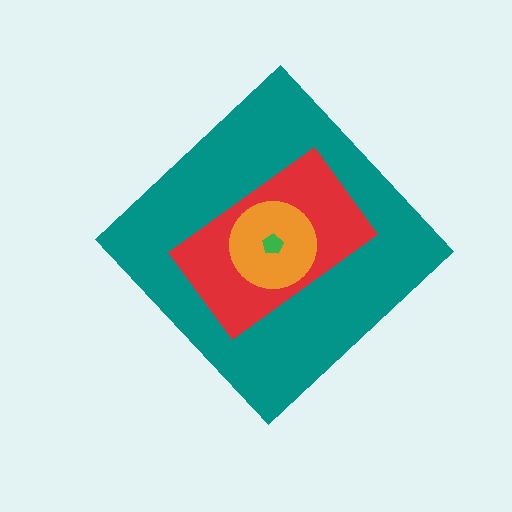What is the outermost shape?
The teal diamond.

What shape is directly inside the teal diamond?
The red rectangle.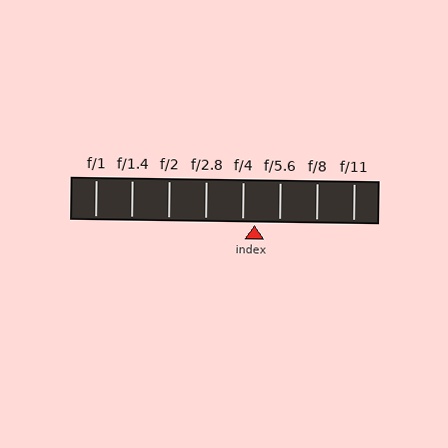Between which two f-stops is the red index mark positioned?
The index mark is between f/4 and f/5.6.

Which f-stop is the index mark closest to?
The index mark is closest to f/4.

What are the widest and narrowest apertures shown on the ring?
The widest aperture shown is f/1 and the narrowest is f/11.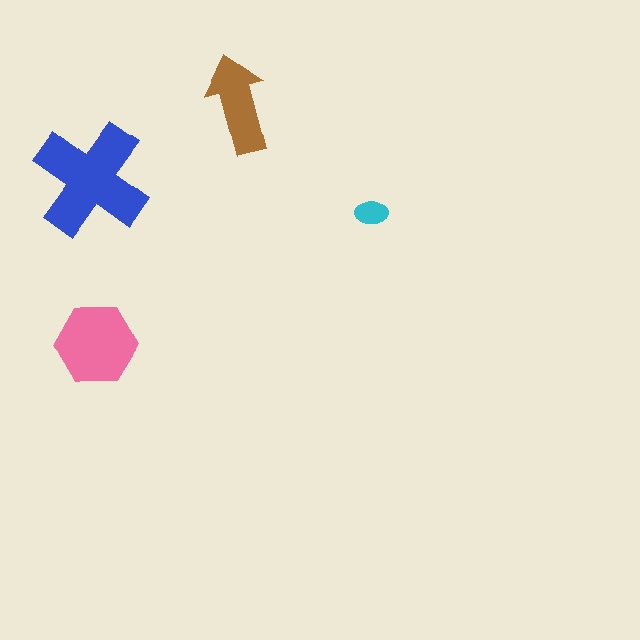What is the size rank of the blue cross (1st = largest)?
1st.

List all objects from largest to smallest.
The blue cross, the pink hexagon, the brown arrow, the cyan ellipse.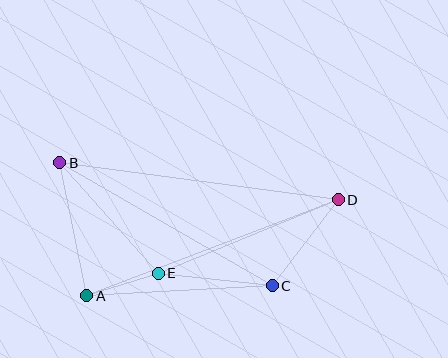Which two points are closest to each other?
Points A and E are closest to each other.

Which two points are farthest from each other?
Points B and D are farthest from each other.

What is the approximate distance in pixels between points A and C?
The distance between A and C is approximately 186 pixels.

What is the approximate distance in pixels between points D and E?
The distance between D and E is approximately 195 pixels.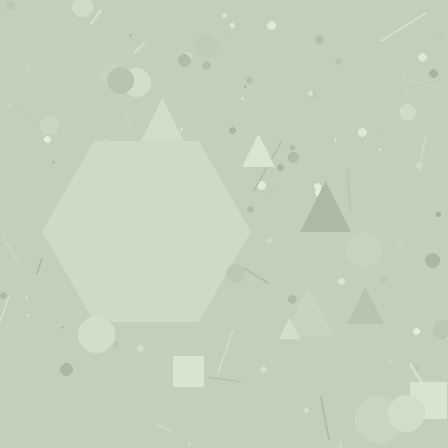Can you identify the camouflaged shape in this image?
The camouflaged shape is a hexagon.